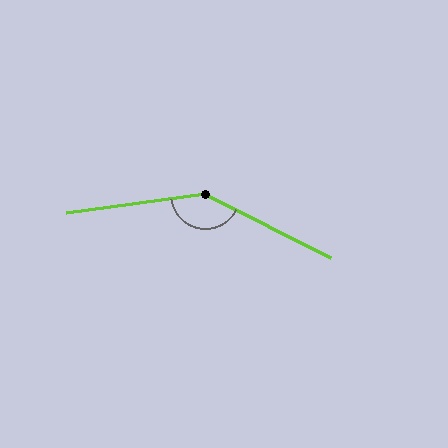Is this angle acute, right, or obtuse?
It is obtuse.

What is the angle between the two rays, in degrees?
Approximately 145 degrees.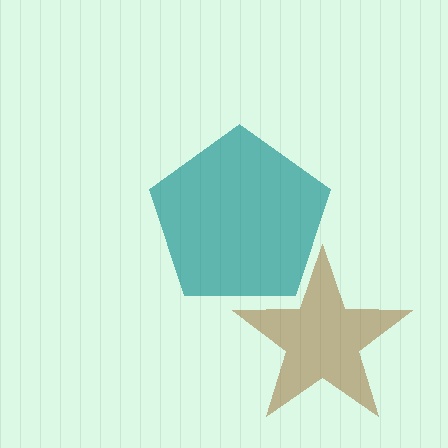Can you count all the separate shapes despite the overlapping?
Yes, there are 2 separate shapes.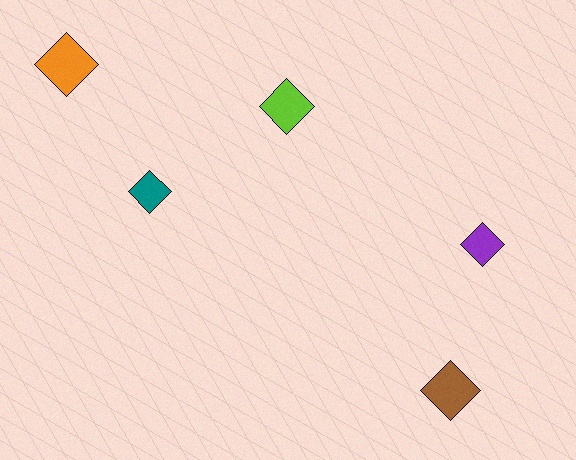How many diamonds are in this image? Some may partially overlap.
There are 5 diamonds.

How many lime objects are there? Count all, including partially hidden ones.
There is 1 lime object.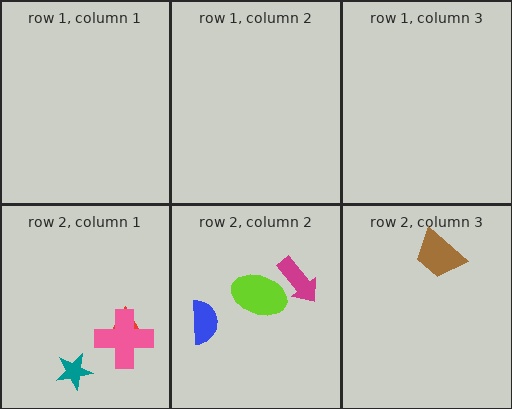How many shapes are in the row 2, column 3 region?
1.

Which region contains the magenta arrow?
The row 2, column 2 region.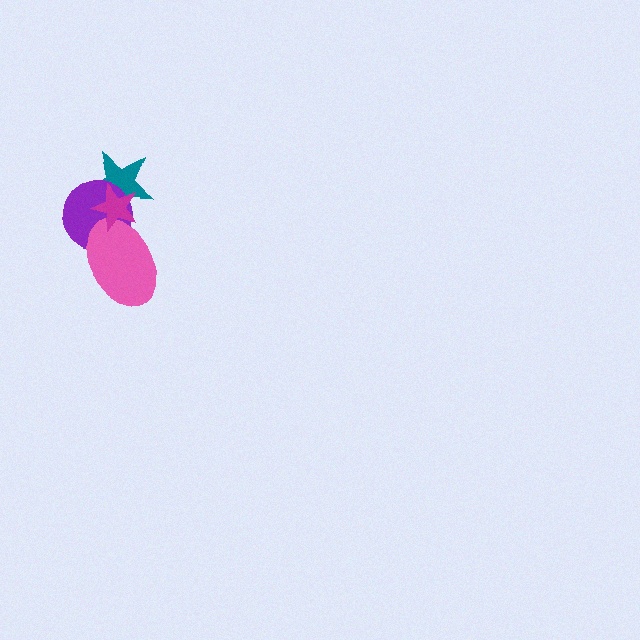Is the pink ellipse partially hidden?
Yes, it is partially covered by another shape.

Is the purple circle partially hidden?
Yes, it is partially covered by another shape.